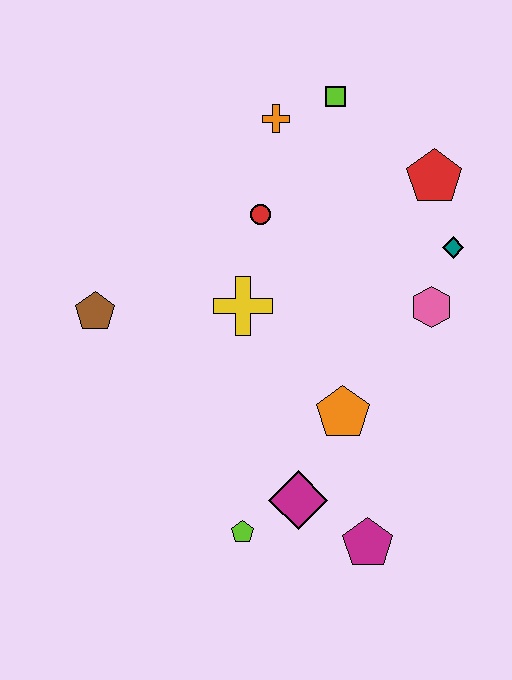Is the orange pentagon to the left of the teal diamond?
Yes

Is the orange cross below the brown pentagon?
No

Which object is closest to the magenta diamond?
The lime pentagon is closest to the magenta diamond.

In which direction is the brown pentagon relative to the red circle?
The brown pentagon is to the left of the red circle.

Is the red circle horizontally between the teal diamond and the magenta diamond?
No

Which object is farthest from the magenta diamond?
The lime square is farthest from the magenta diamond.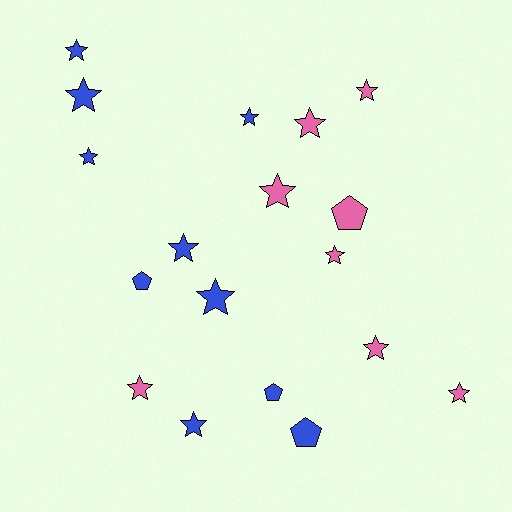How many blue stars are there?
There are 7 blue stars.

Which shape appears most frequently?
Star, with 14 objects.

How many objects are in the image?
There are 18 objects.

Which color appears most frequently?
Blue, with 10 objects.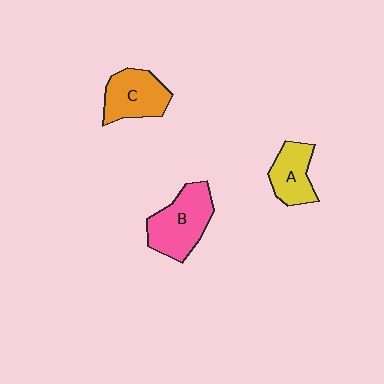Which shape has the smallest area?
Shape A (yellow).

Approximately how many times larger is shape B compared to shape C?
Approximately 1.2 times.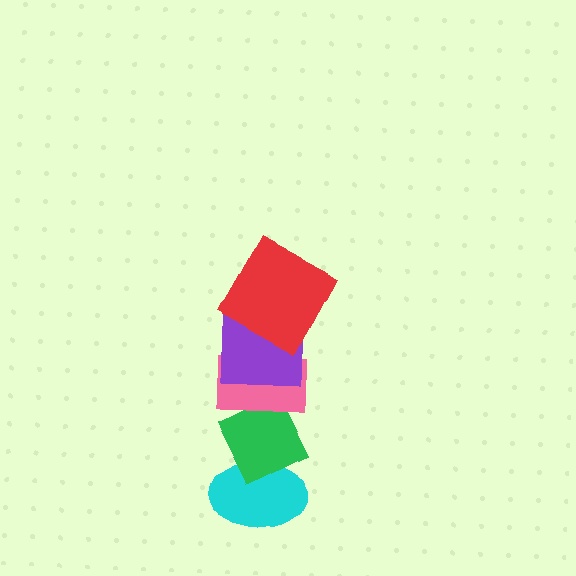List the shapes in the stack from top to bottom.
From top to bottom: the red square, the purple square, the pink rectangle, the green diamond, the cyan ellipse.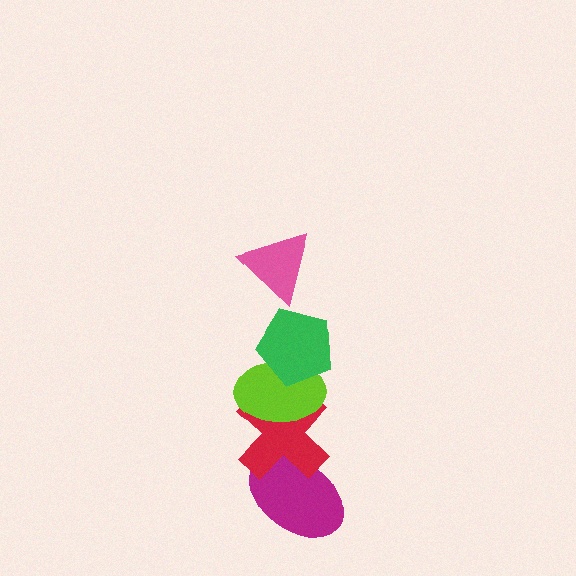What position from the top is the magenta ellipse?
The magenta ellipse is 5th from the top.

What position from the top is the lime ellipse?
The lime ellipse is 3rd from the top.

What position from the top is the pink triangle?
The pink triangle is 1st from the top.